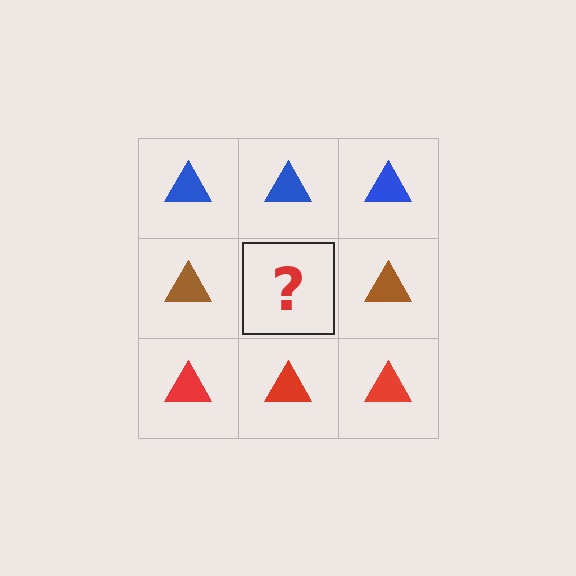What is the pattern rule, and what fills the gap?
The rule is that each row has a consistent color. The gap should be filled with a brown triangle.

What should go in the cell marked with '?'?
The missing cell should contain a brown triangle.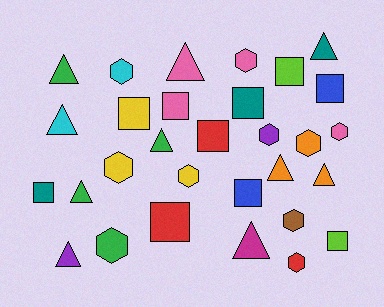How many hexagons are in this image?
There are 10 hexagons.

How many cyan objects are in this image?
There are 2 cyan objects.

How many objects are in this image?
There are 30 objects.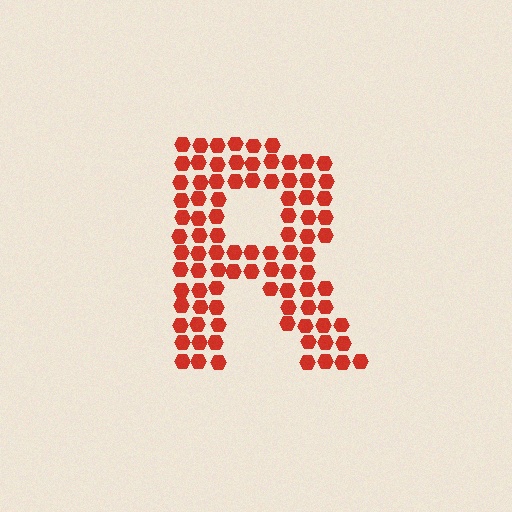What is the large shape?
The large shape is the letter R.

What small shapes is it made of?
It is made of small hexagons.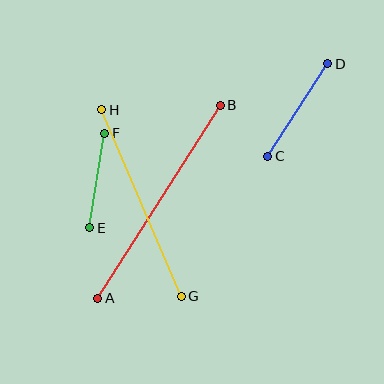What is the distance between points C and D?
The distance is approximately 111 pixels.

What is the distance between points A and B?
The distance is approximately 229 pixels.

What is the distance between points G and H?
The distance is approximately 203 pixels.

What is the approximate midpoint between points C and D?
The midpoint is at approximately (298, 110) pixels.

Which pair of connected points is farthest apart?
Points A and B are farthest apart.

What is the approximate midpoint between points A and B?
The midpoint is at approximately (159, 202) pixels.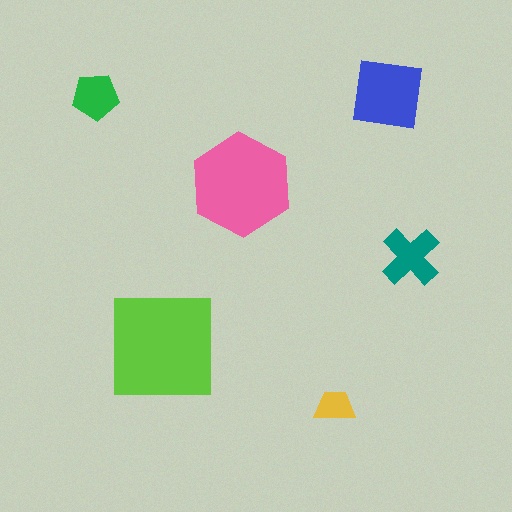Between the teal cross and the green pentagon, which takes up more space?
The teal cross.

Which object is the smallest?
The yellow trapezoid.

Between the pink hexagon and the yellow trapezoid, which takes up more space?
The pink hexagon.